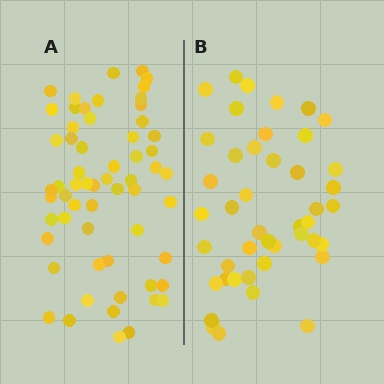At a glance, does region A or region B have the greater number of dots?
Region A (the left region) has more dots.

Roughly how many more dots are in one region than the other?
Region A has approximately 15 more dots than region B.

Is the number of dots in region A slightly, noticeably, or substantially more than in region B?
Region A has noticeably more, but not dramatically so. The ratio is roughly 1.4 to 1.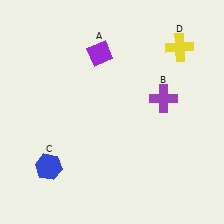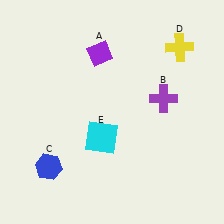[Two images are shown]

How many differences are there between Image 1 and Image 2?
There is 1 difference between the two images.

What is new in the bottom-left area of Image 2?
A cyan square (E) was added in the bottom-left area of Image 2.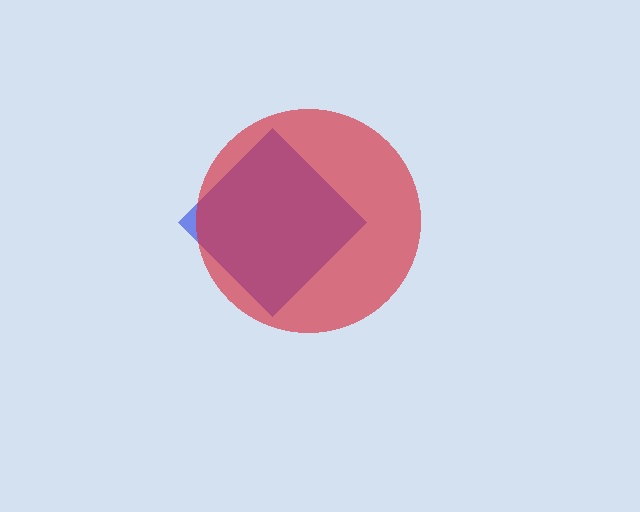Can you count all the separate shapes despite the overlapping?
Yes, there are 2 separate shapes.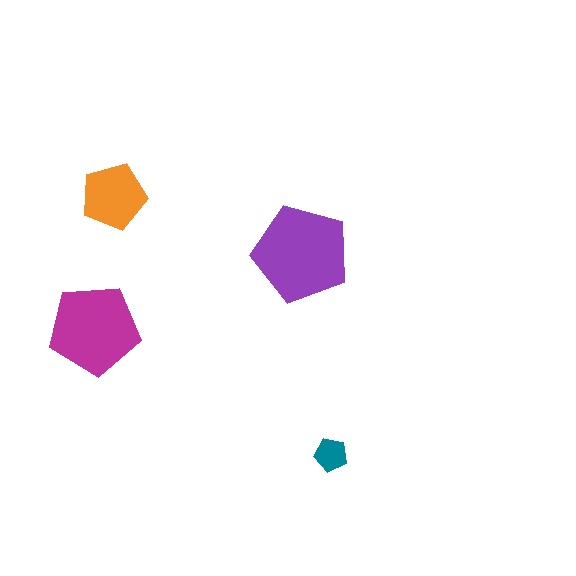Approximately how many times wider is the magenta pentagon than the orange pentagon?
About 1.5 times wider.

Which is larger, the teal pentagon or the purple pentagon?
The purple one.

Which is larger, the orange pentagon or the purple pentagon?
The purple one.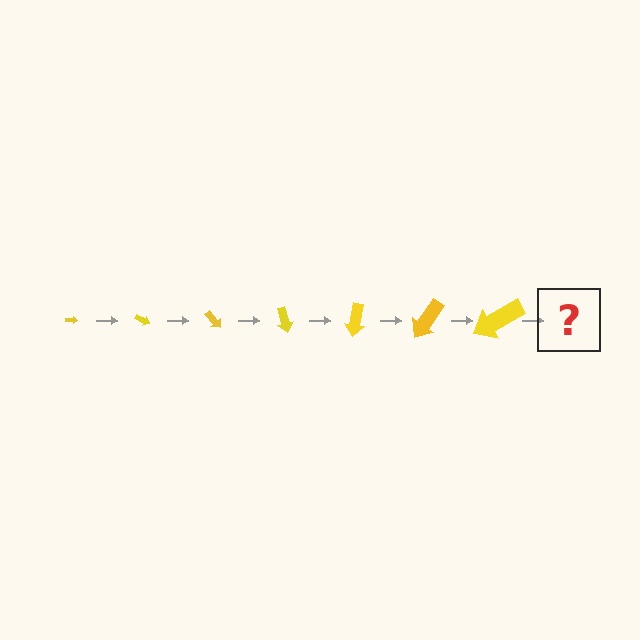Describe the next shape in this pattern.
It should be an arrow, larger than the previous one and rotated 175 degrees from the start.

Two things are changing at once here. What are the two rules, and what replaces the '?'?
The two rules are that the arrow grows larger each step and it rotates 25 degrees each step. The '?' should be an arrow, larger than the previous one and rotated 175 degrees from the start.